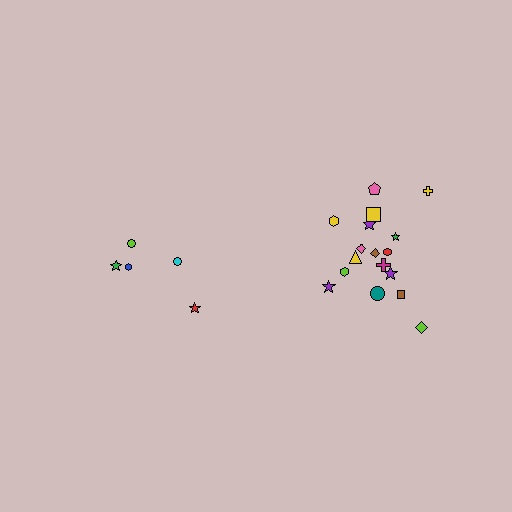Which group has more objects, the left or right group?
The right group.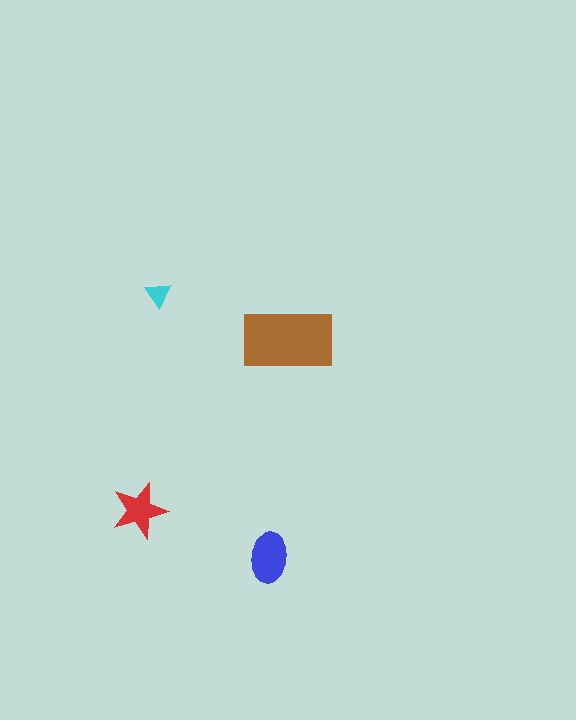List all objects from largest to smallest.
The brown rectangle, the blue ellipse, the red star, the cyan triangle.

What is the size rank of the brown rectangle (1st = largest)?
1st.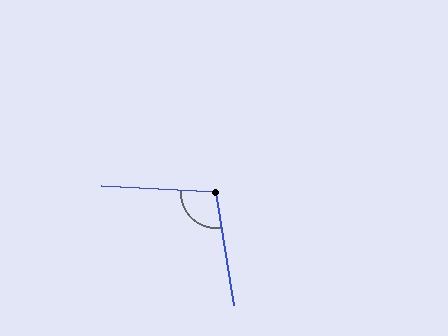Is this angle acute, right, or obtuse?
It is obtuse.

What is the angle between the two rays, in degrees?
Approximately 102 degrees.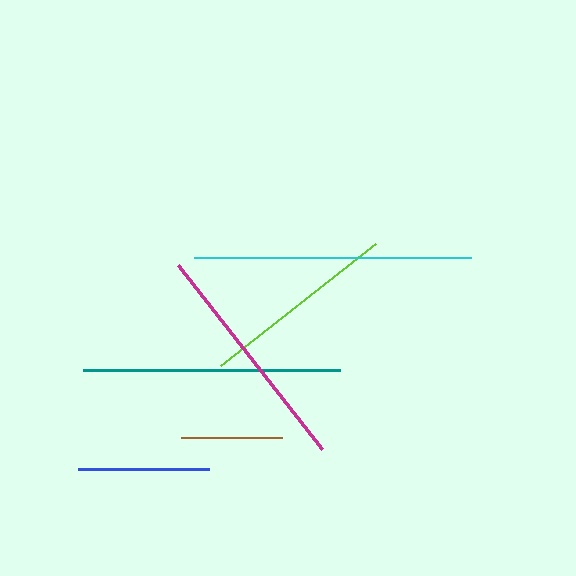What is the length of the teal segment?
The teal segment is approximately 256 pixels long.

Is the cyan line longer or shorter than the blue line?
The cyan line is longer than the blue line.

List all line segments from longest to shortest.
From longest to shortest: cyan, teal, magenta, lime, blue, brown.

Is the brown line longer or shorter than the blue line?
The blue line is longer than the brown line.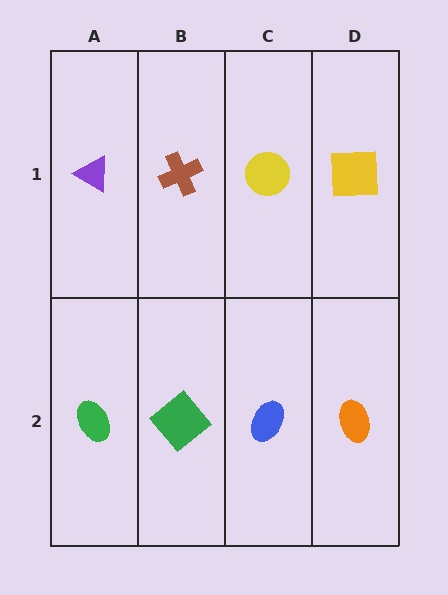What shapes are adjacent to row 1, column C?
A blue ellipse (row 2, column C), a brown cross (row 1, column B), a yellow square (row 1, column D).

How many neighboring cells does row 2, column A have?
2.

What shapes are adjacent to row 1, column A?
A green ellipse (row 2, column A), a brown cross (row 1, column B).